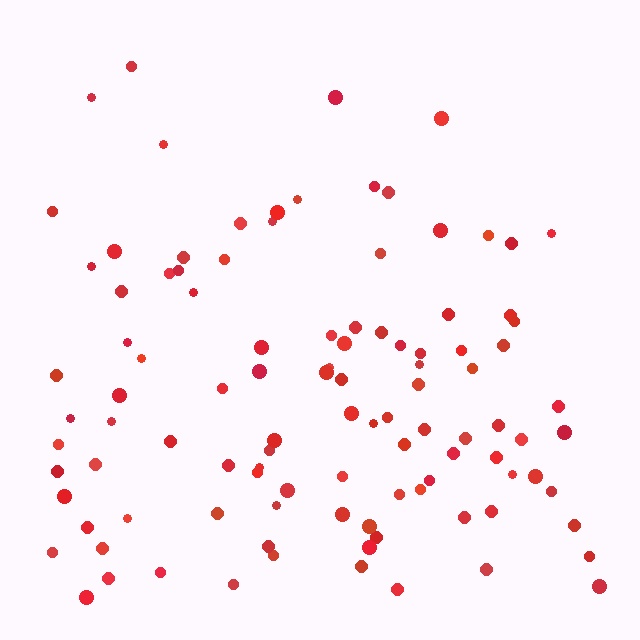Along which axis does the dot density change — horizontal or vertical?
Vertical.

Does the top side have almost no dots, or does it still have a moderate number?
Still a moderate number, just noticeably fewer than the bottom.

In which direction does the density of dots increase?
From top to bottom, with the bottom side densest.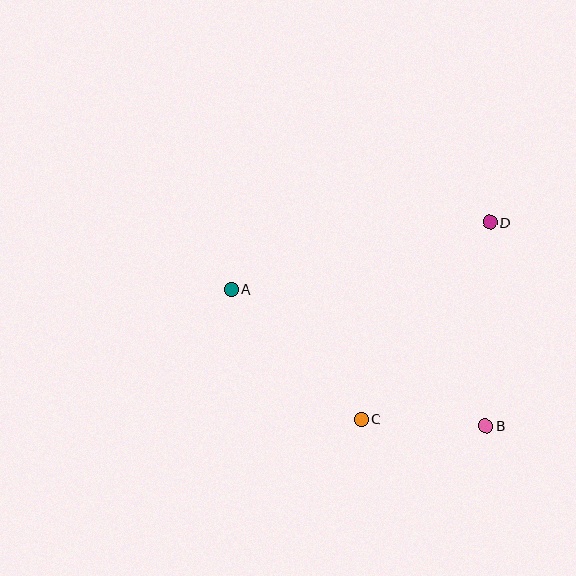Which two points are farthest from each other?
Points A and B are farthest from each other.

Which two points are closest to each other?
Points B and C are closest to each other.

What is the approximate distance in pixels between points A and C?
The distance between A and C is approximately 184 pixels.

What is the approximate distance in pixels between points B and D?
The distance between B and D is approximately 204 pixels.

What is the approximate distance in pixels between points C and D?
The distance between C and D is approximately 235 pixels.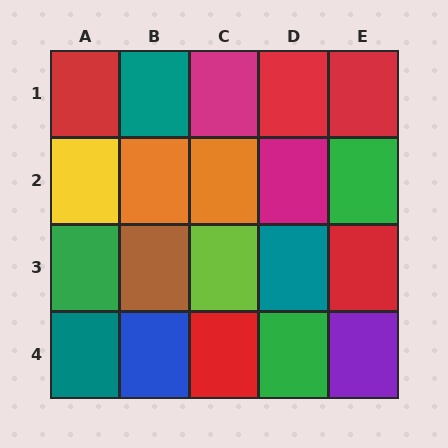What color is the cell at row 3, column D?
Teal.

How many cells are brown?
1 cell is brown.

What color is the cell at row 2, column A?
Yellow.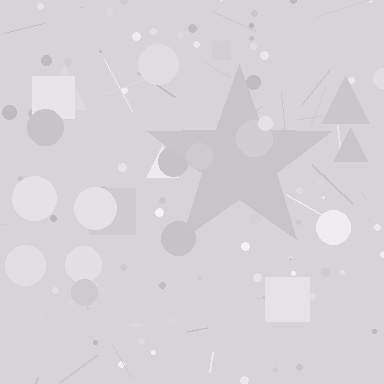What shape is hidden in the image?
A star is hidden in the image.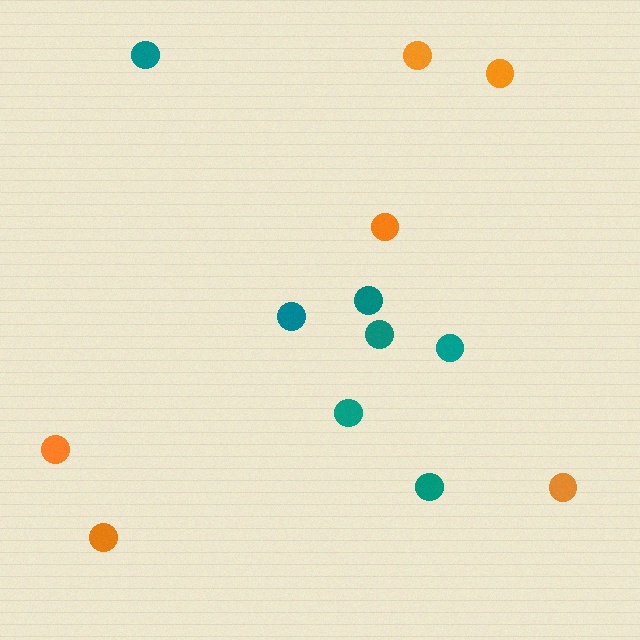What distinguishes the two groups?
There are 2 groups: one group of orange circles (6) and one group of teal circles (7).